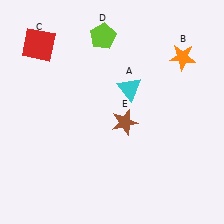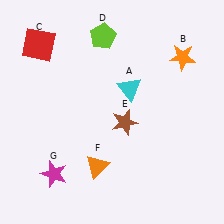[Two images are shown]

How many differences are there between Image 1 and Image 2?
There are 2 differences between the two images.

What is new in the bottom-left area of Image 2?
A magenta star (G) was added in the bottom-left area of Image 2.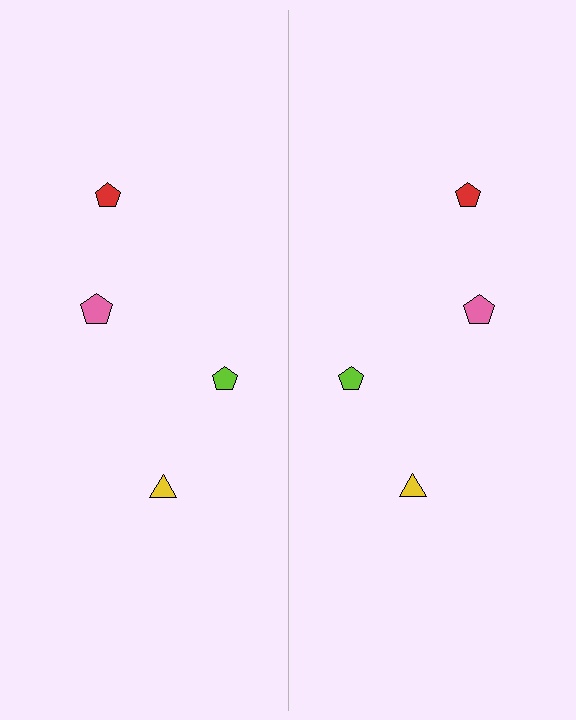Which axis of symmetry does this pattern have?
The pattern has a vertical axis of symmetry running through the center of the image.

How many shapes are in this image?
There are 8 shapes in this image.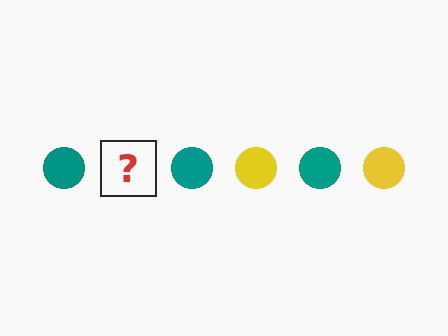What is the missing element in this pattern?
The missing element is a yellow circle.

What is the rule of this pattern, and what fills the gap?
The rule is that the pattern cycles through teal, yellow circles. The gap should be filled with a yellow circle.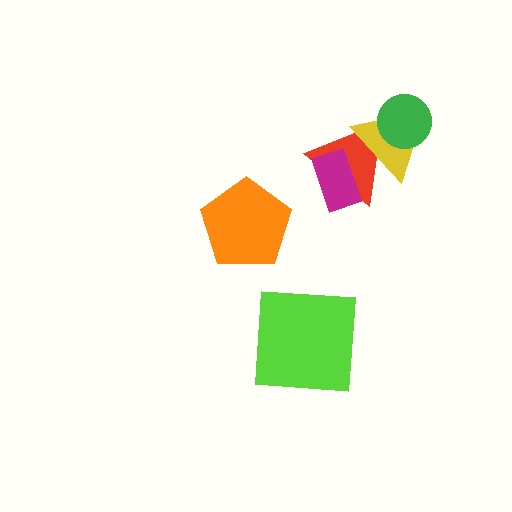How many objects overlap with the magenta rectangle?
1 object overlaps with the magenta rectangle.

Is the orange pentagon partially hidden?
No, no other shape covers it.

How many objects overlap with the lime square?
0 objects overlap with the lime square.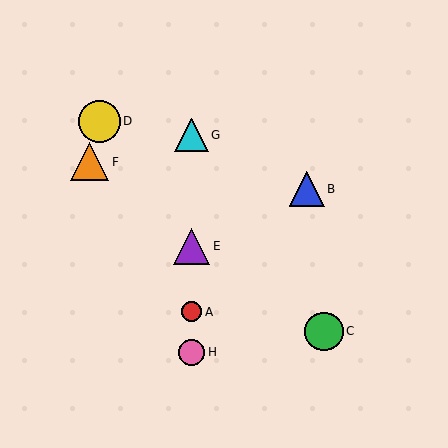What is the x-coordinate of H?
Object H is at x≈192.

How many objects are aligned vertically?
4 objects (A, E, G, H) are aligned vertically.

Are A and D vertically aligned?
No, A is at x≈192 and D is at x≈99.